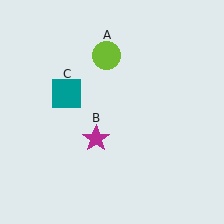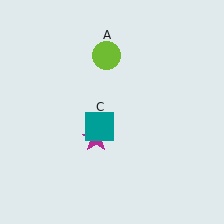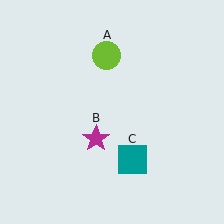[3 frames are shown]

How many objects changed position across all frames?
1 object changed position: teal square (object C).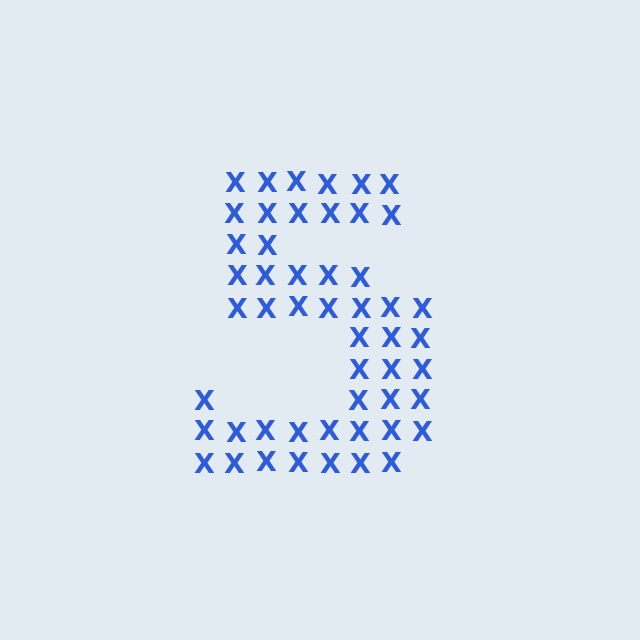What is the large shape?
The large shape is the digit 5.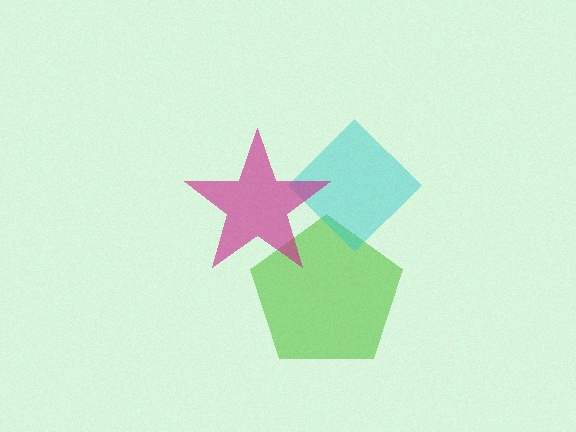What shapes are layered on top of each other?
The layered shapes are: a lime pentagon, a cyan diamond, a magenta star.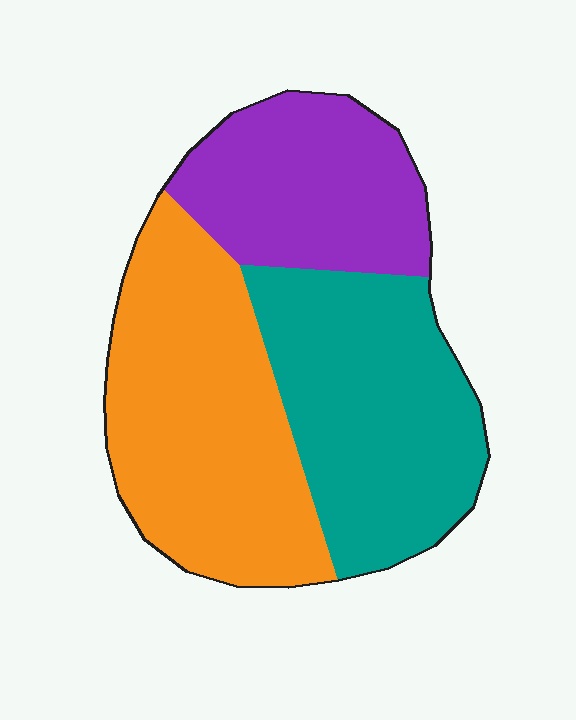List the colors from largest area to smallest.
From largest to smallest: orange, teal, purple.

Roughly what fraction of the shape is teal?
Teal takes up between a quarter and a half of the shape.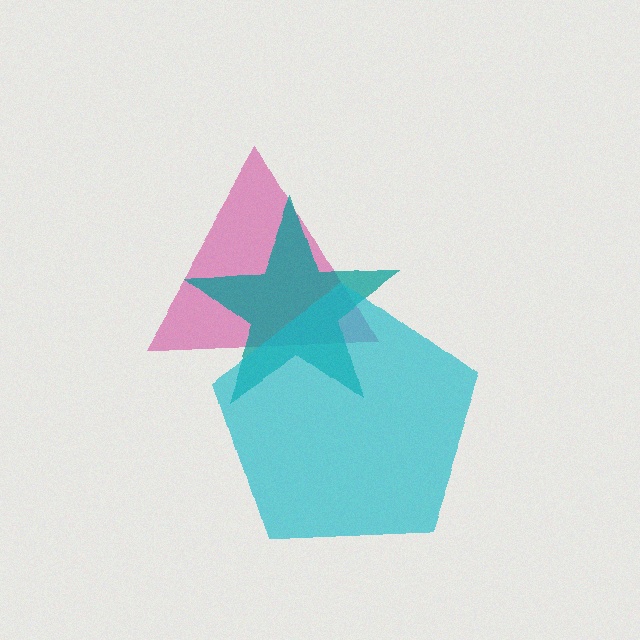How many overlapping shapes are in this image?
There are 3 overlapping shapes in the image.